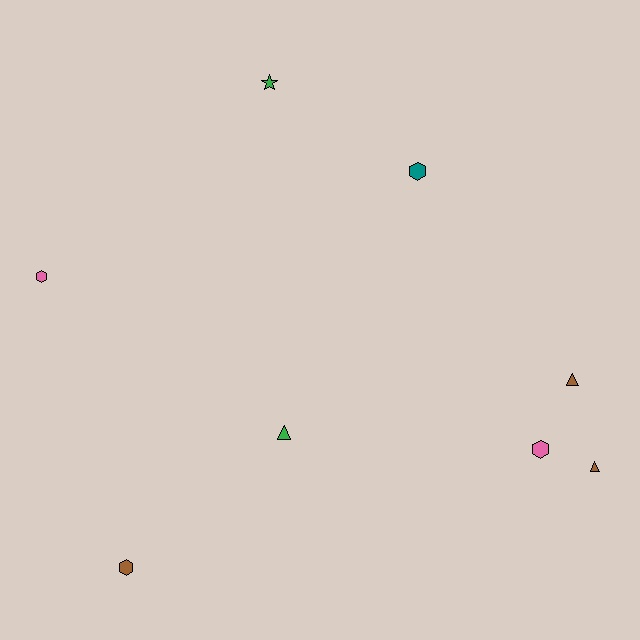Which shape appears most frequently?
Hexagon, with 4 objects.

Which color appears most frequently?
Brown, with 3 objects.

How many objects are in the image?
There are 8 objects.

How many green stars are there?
There is 1 green star.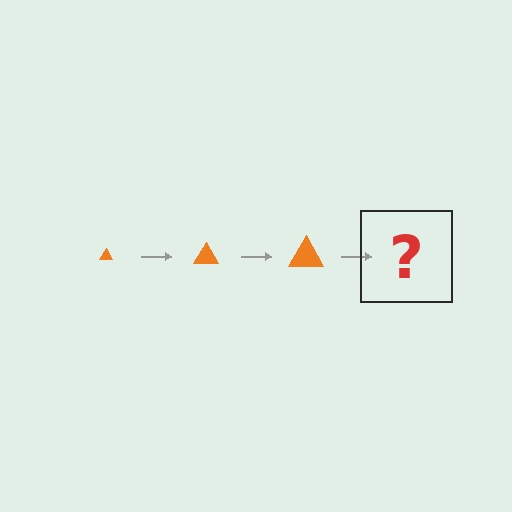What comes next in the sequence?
The next element should be an orange triangle, larger than the previous one.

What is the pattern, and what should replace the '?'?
The pattern is that the triangle gets progressively larger each step. The '?' should be an orange triangle, larger than the previous one.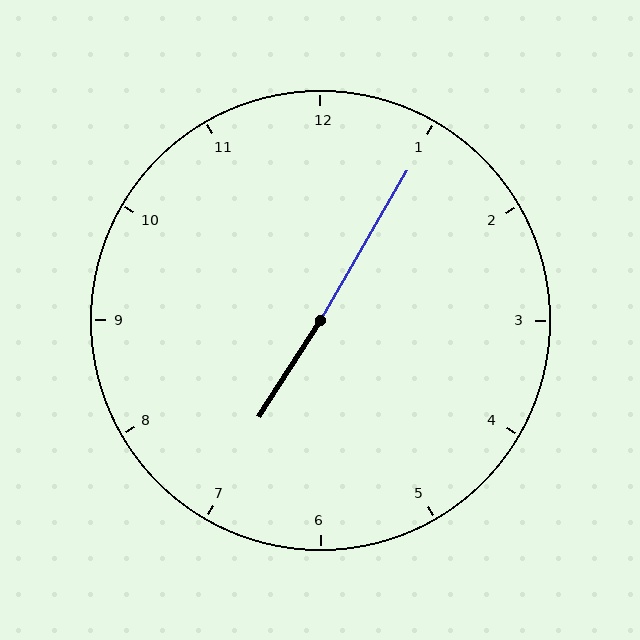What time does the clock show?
7:05.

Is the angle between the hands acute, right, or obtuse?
It is obtuse.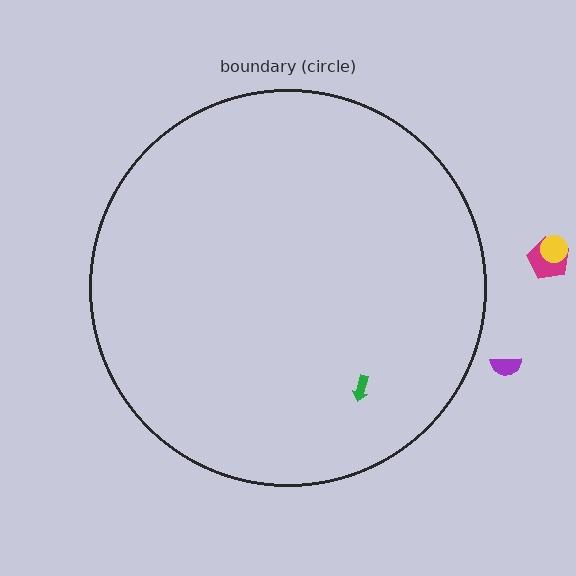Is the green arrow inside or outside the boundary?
Inside.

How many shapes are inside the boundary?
1 inside, 3 outside.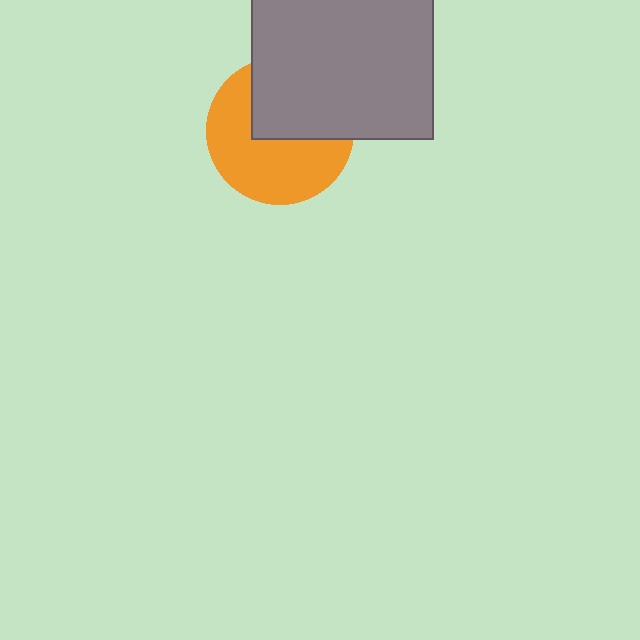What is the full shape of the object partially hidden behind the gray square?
The partially hidden object is an orange circle.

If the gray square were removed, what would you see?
You would see the complete orange circle.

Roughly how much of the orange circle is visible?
About half of it is visible (roughly 58%).